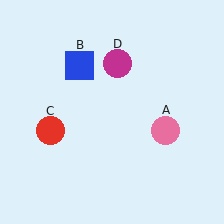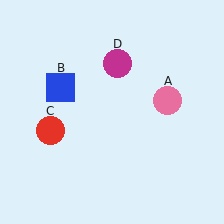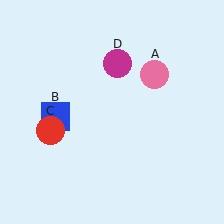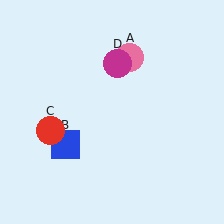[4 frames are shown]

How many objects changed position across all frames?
2 objects changed position: pink circle (object A), blue square (object B).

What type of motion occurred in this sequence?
The pink circle (object A), blue square (object B) rotated counterclockwise around the center of the scene.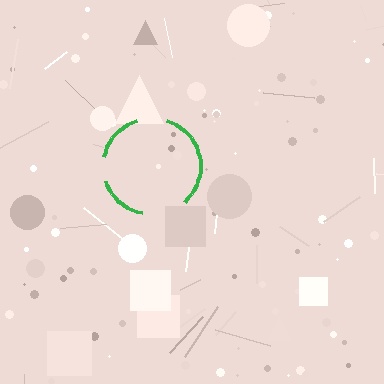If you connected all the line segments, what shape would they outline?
They would outline a circle.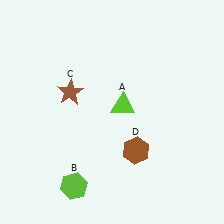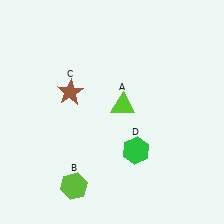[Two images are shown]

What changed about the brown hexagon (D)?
In Image 1, D is brown. In Image 2, it changed to green.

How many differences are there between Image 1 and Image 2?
There is 1 difference between the two images.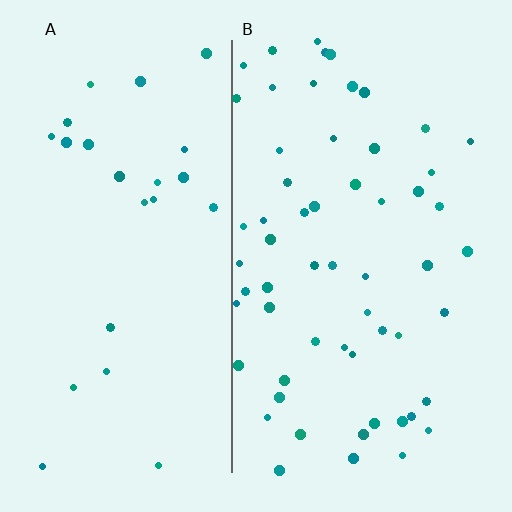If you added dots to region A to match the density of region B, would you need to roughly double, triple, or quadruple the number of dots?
Approximately double.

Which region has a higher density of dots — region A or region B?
B (the right).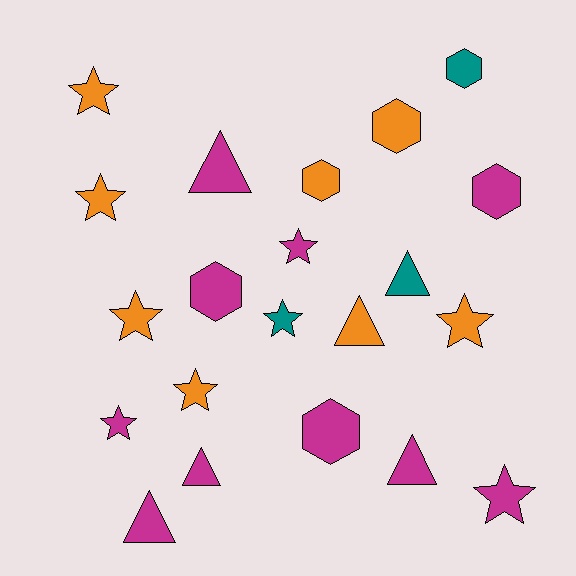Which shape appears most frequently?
Star, with 9 objects.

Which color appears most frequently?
Magenta, with 10 objects.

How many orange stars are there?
There are 5 orange stars.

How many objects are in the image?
There are 21 objects.